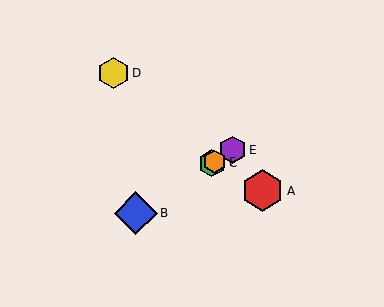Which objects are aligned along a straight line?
Objects B, C, E, F are aligned along a straight line.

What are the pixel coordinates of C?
Object C is at (212, 163).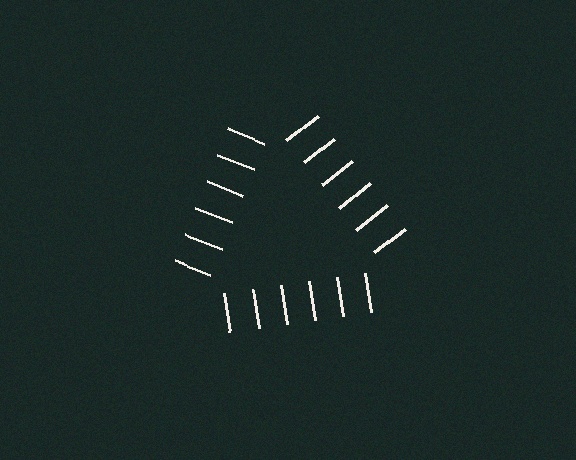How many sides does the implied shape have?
3 sides — the line-ends trace a triangle.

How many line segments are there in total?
18 — 6 along each of the 3 edges.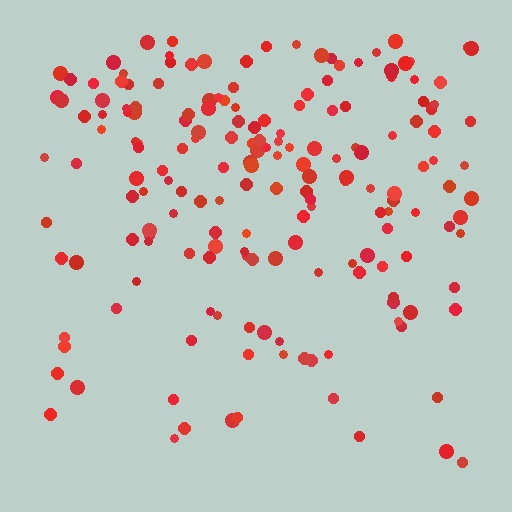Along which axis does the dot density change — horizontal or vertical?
Vertical.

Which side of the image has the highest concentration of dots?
The top.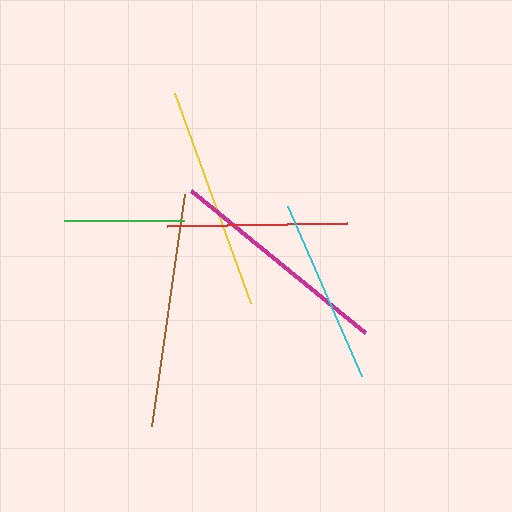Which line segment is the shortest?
The green line is the shortest at approximately 120 pixels.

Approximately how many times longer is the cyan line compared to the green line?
The cyan line is approximately 1.6 times the length of the green line.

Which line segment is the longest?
The brown line is the longest at approximately 234 pixels.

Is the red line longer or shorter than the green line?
The red line is longer than the green line.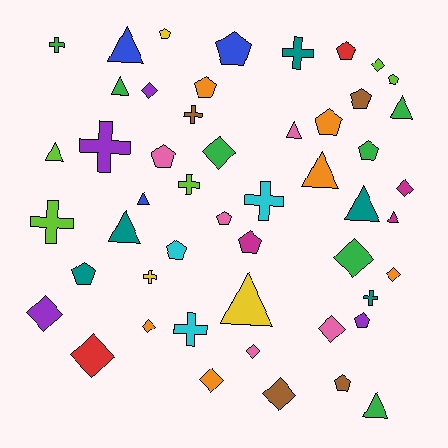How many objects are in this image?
There are 50 objects.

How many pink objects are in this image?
There are 5 pink objects.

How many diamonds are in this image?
There are 13 diamonds.